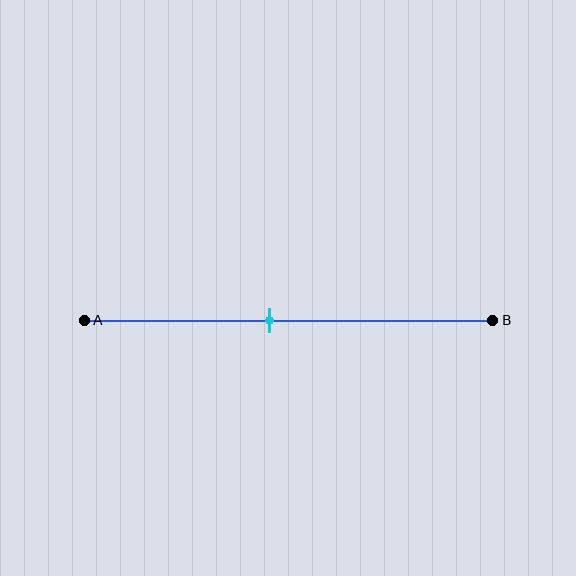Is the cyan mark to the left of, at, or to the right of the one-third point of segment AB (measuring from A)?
The cyan mark is to the right of the one-third point of segment AB.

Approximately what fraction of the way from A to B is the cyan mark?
The cyan mark is approximately 45% of the way from A to B.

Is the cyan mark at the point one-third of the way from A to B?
No, the mark is at about 45% from A, not at the 33% one-third point.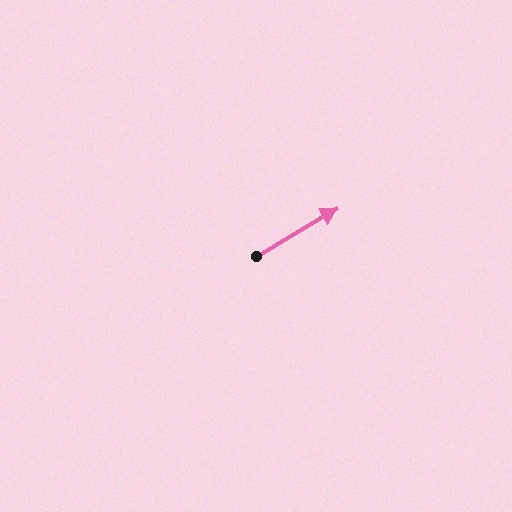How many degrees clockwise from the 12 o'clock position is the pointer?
Approximately 59 degrees.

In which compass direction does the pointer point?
Northeast.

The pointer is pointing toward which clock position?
Roughly 2 o'clock.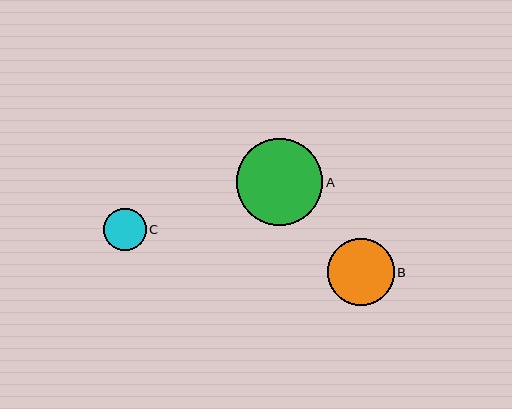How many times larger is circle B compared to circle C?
Circle B is approximately 1.6 times the size of circle C.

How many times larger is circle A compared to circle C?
Circle A is approximately 2.0 times the size of circle C.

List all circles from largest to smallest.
From largest to smallest: A, B, C.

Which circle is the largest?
Circle A is the largest with a size of approximately 87 pixels.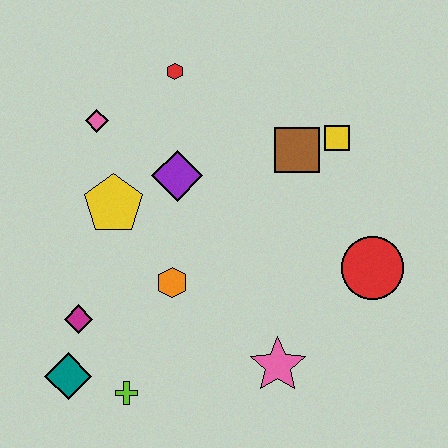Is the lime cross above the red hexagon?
No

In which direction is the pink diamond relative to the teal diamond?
The pink diamond is above the teal diamond.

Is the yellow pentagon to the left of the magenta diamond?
No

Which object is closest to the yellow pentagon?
The purple diamond is closest to the yellow pentagon.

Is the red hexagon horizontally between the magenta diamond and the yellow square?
Yes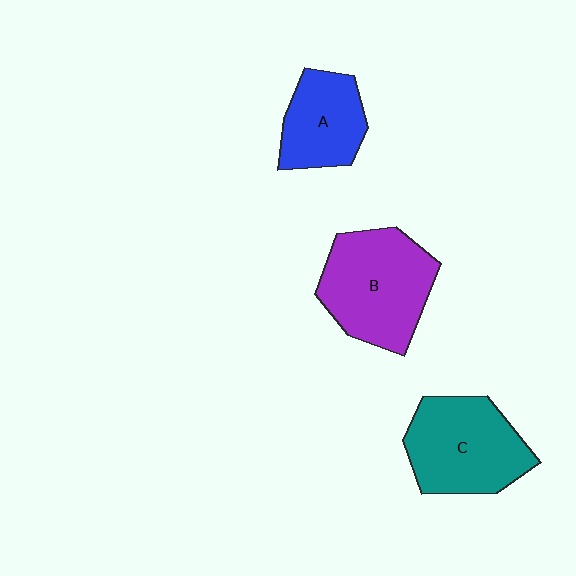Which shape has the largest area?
Shape B (purple).